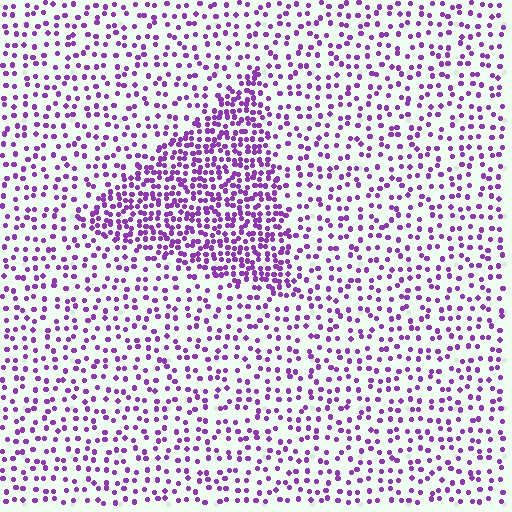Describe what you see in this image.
The image contains small purple elements arranged at two different densities. A triangle-shaped region is visible where the elements are more densely packed than the surrounding area.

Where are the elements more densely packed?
The elements are more densely packed inside the triangle boundary.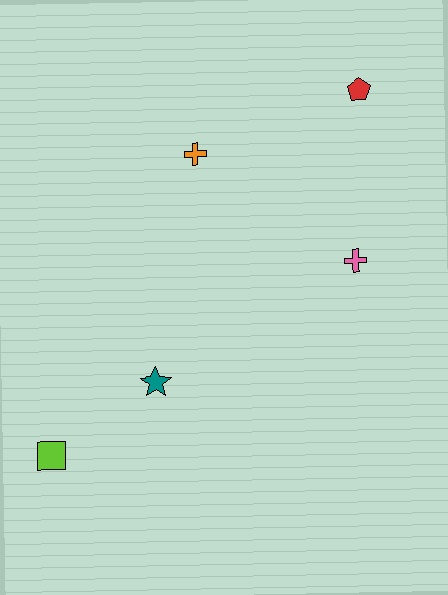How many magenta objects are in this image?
There are no magenta objects.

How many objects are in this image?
There are 5 objects.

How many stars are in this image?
There is 1 star.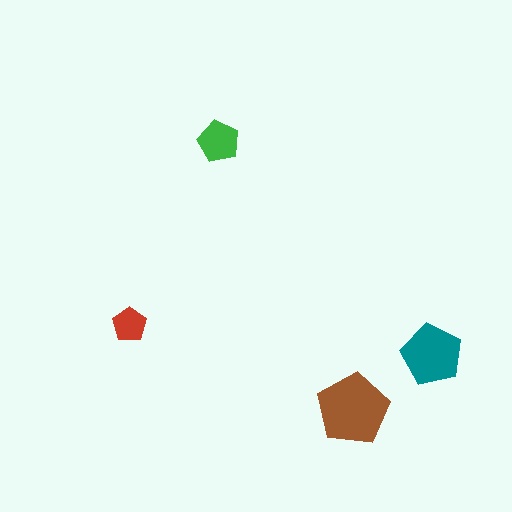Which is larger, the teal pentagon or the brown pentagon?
The brown one.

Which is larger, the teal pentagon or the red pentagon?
The teal one.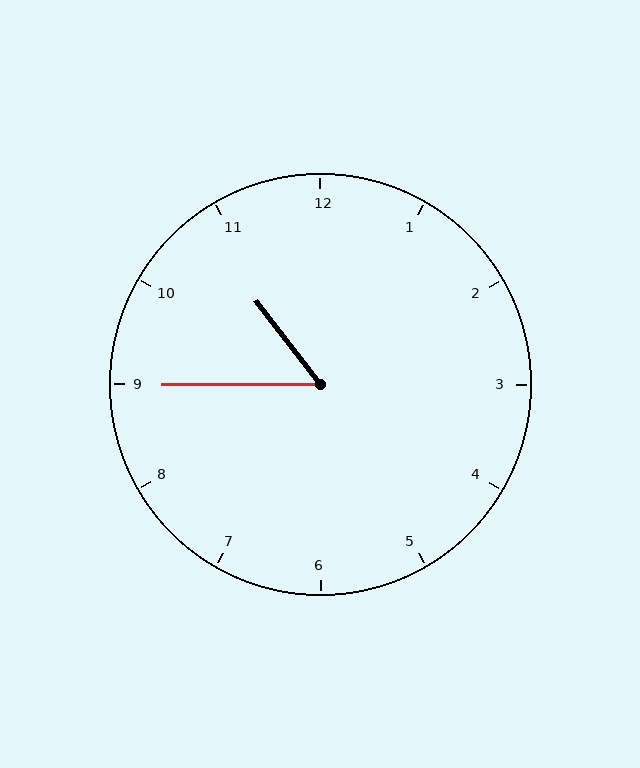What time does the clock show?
10:45.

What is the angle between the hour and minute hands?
Approximately 52 degrees.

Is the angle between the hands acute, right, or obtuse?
It is acute.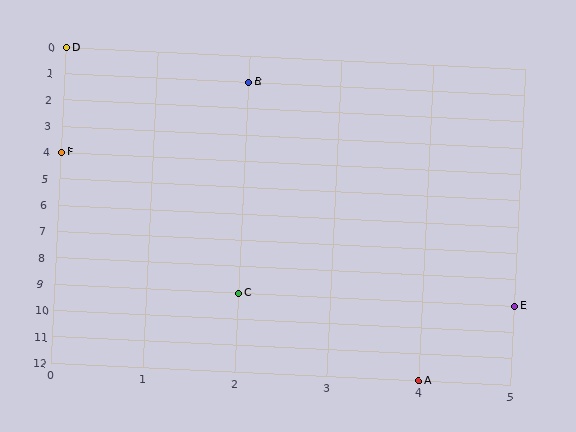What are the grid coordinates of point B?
Point B is at grid coordinates (2, 1).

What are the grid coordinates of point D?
Point D is at grid coordinates (0, 0).